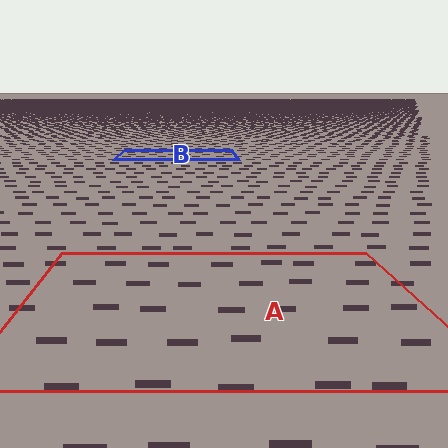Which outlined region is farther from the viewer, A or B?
Region B is farther from the viewer — the texture elements inside it appear smaller and more densely packed.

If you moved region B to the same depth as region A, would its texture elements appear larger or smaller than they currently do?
They would appear larger. At a closer depth, the same texture elements are projected at a bigger on-screen size.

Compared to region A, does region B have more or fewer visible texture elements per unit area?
Region B has more texture elements per unit area — they are packed more densely because it is farther away.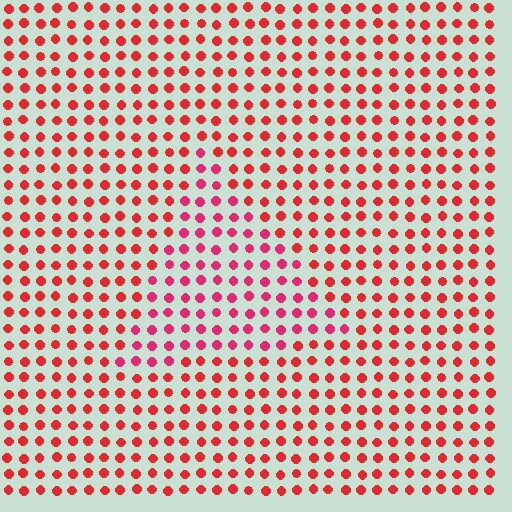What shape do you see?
I see a triangle.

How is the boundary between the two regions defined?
The boundary is defined purely by a slight shift in hue (about 22 degrees). Spacing, size, and orientation are identical on both sides.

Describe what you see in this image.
The image is filled with small red elements in a uniform arrangement. A triangle-shaped region is visible where the elements are tinted to a slightly different hue, forming a subtle color boundary.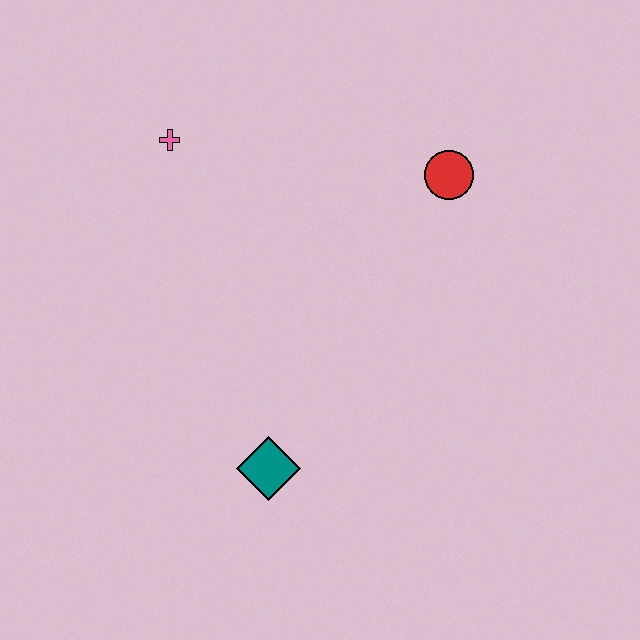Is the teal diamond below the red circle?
Yes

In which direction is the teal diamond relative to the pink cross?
The teal diamond is below the pink cross.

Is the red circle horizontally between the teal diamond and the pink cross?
No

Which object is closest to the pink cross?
The red circle is closest to the pink cross.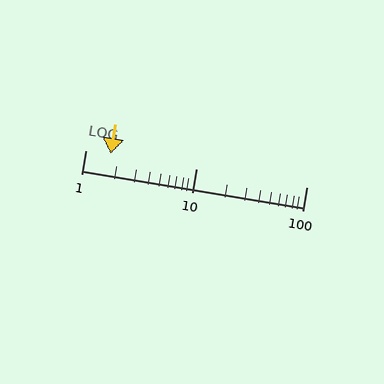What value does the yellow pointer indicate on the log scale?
The pointer indicates approximately 1.7.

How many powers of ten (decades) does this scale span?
The scale spans 2 decades, from 1 to 100.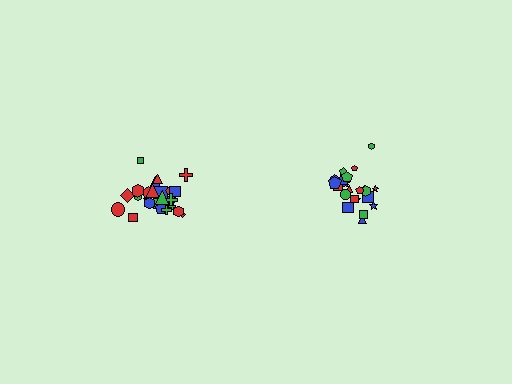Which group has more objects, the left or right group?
The left group.